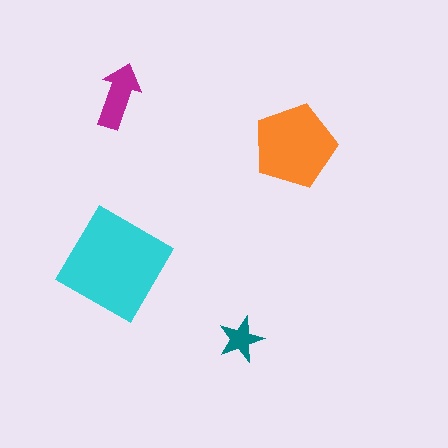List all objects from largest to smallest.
The cyan diamond, the orange pentagon, the magenta arrow, the teal star.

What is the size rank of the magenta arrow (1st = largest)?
3rd.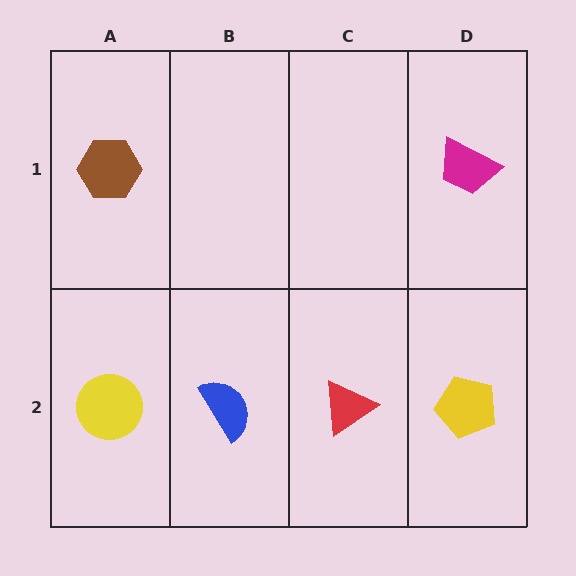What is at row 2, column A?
A yellow circle.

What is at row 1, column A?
A brown hexagon.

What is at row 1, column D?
A magenta trapezoid.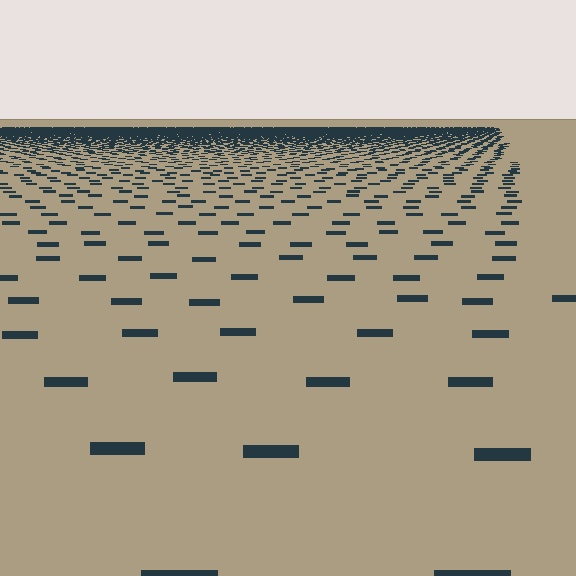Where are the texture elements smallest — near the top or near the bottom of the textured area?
Near the top.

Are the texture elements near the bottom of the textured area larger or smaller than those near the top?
Larger. Near the bottom, elements are closer to the viewer and appear at a bigger on-screen size.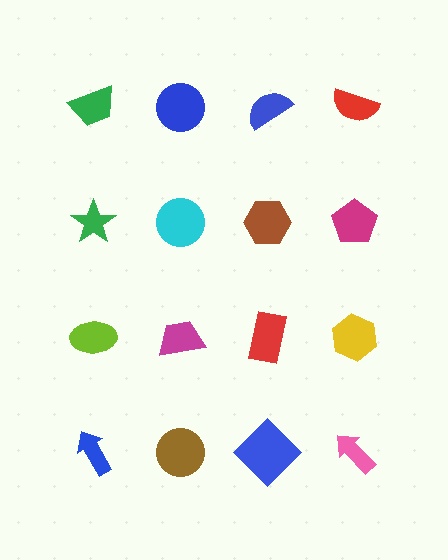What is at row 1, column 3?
A blue semicircle.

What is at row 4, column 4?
A pink arrow.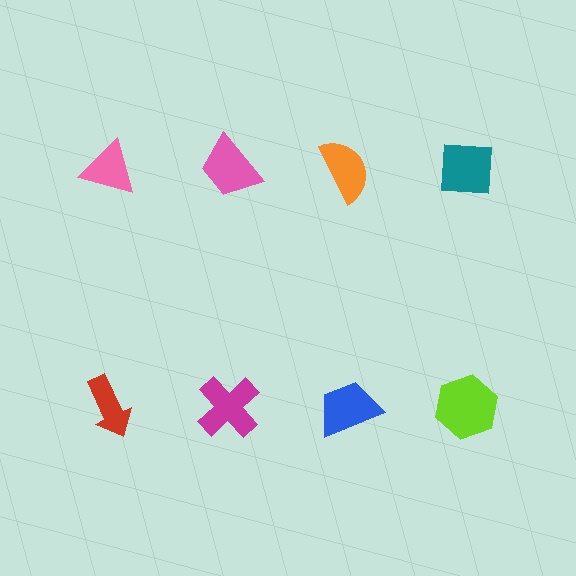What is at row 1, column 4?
A teal square.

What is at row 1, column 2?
A pink trapezoid.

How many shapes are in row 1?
4 shapes.